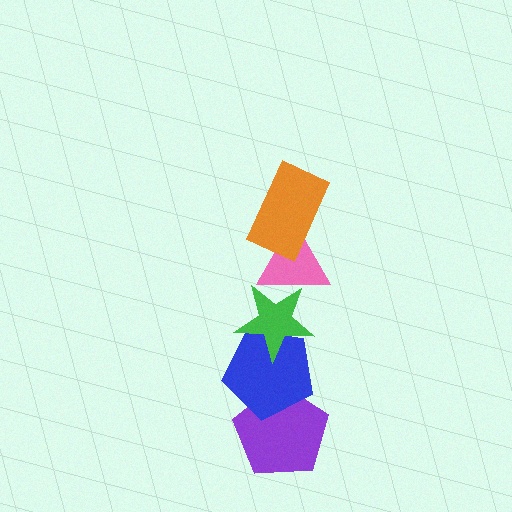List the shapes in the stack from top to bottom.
From top to bottom: the orange rectangle, the pink triangle, the green star, the blue pentagon, the purple pentagon.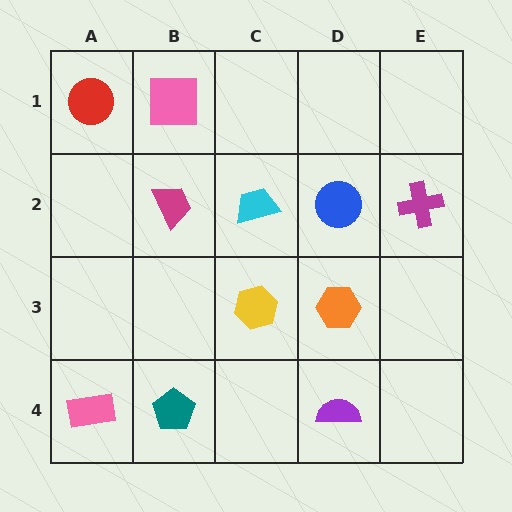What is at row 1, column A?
A red circle.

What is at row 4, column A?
A pink rectangle.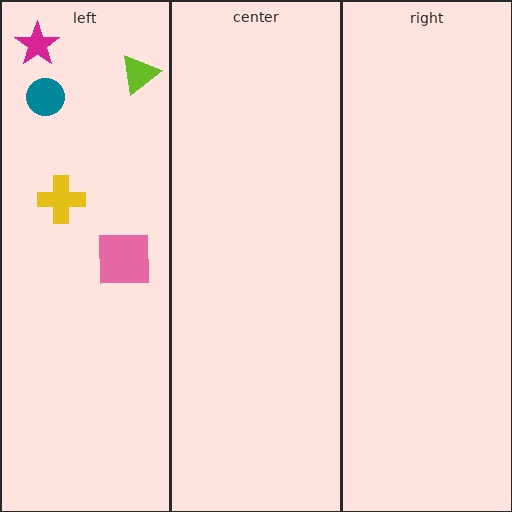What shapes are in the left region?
The teal circle, the pink square, the lime triangle, the yellow cross, the magenta star.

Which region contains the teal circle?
The left region.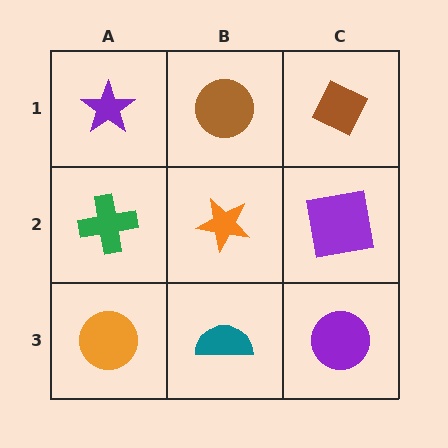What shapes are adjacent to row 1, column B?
An orange star (row 2, column B), a purple star (row 1, column A), a brown diamond (row 1, column C).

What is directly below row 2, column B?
A teal semicircle.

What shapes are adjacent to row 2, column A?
A purple star (row 1, column A), an orange circle (row 3, column A), an orange star (row 2, column B).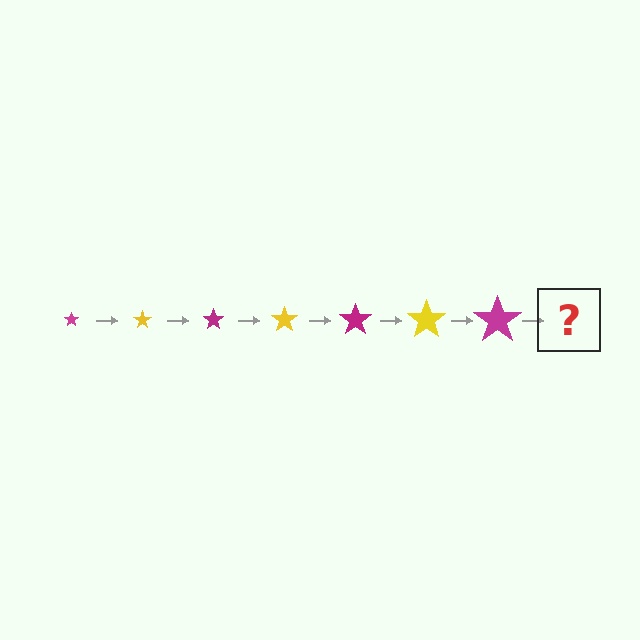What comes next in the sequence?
The next element should be a yellow star, larger than the previous one.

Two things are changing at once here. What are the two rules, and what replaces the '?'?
The two rules are that the star grows larger each step and the color cycles through magenta and yellow. The '?' should be a yellow star, larger than the previous one.